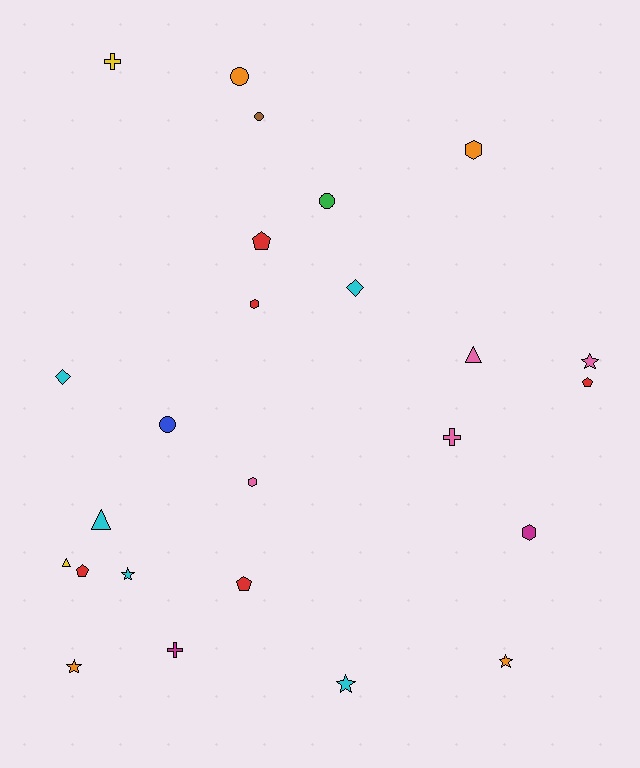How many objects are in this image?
There are 25 objects.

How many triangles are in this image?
There are 3 triangles.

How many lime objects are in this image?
There are no lime objects.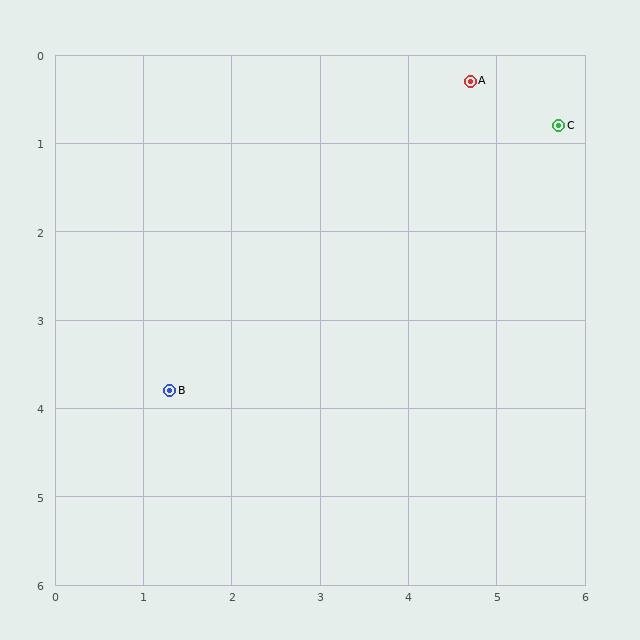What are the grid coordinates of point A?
Point A is at approximately (4.7, 0.3).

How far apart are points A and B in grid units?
Points A and B are about 4.9 grid units apart.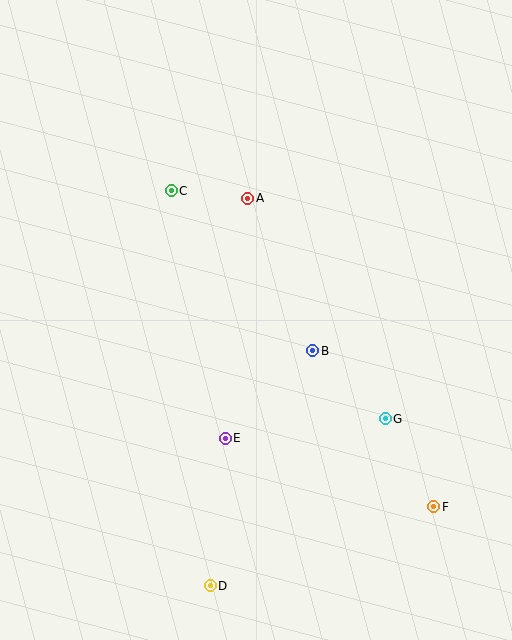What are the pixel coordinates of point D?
Point D is at (210, 586).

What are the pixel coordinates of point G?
Point G is at (385, 419).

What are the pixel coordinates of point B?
Point B is at (313, 351).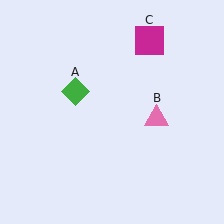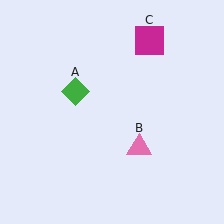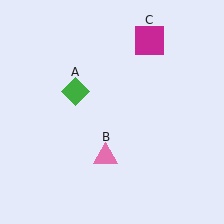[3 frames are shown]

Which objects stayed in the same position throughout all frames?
Green diamond (object A) and magenta square (object C) remained stationary.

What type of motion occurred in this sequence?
The pink triangle (object B) rotated clockwise around the center of the scene.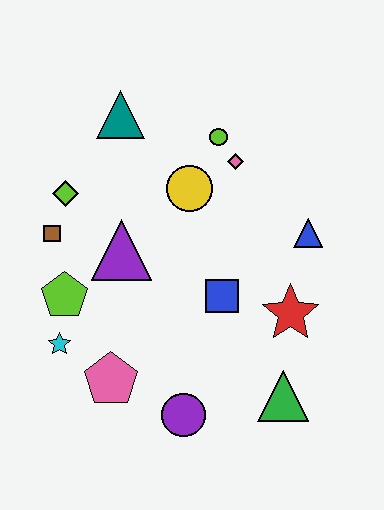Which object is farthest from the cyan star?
The blue triangle is farthest from the cyan star.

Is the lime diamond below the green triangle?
No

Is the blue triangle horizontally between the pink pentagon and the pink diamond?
No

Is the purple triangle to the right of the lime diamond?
Yes